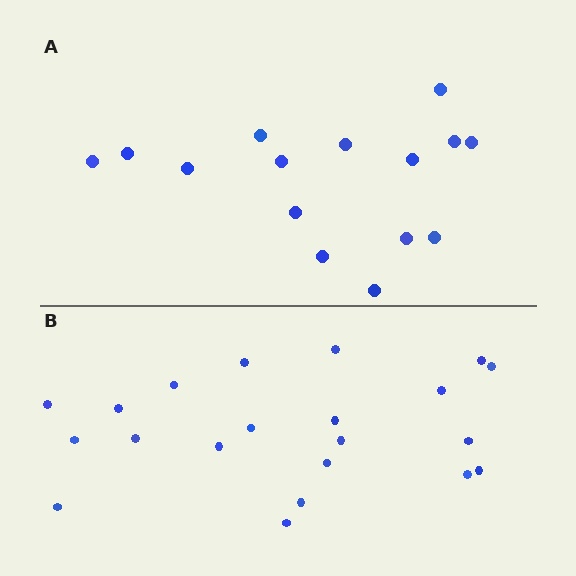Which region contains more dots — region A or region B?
Region B (the bottom region) has more dots.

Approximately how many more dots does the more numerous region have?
Region B has about 6 more dots than region A.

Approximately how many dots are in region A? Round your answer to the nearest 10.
About 20 dots. (The exact count is 15, which rounds to 20.)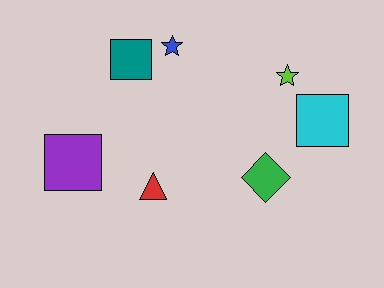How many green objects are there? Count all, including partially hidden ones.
There is 1 green object.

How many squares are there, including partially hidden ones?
There are 3 squares.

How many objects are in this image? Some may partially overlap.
There are 7 objects.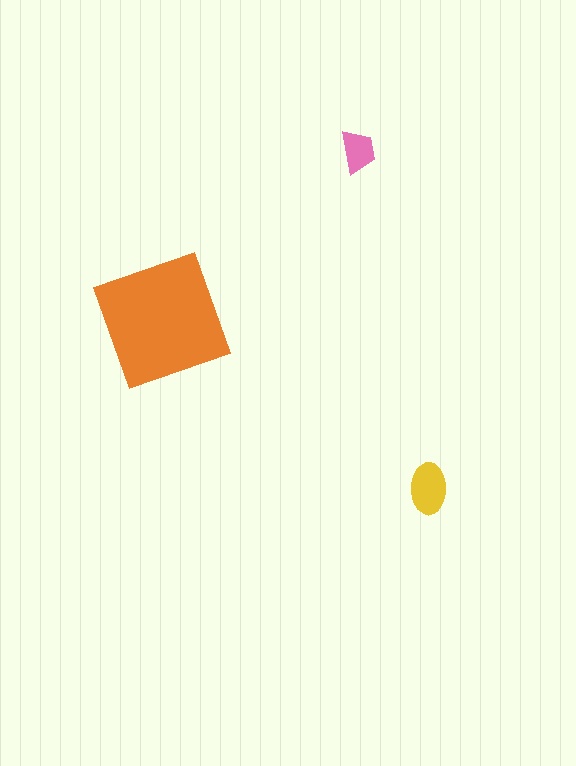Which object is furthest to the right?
The yellow ellipse is rightmost.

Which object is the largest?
The orange square.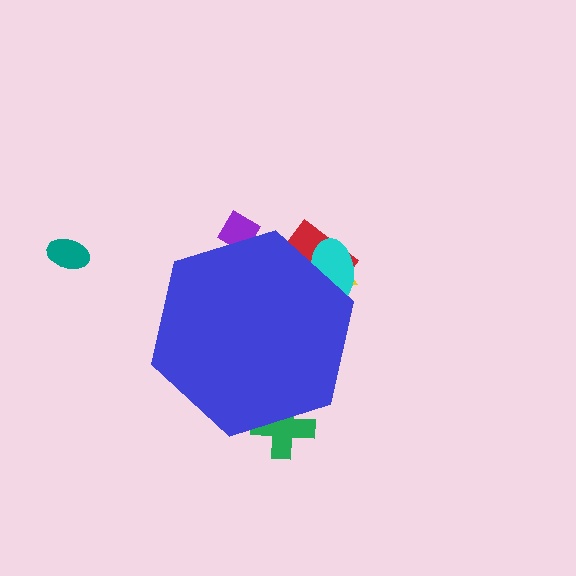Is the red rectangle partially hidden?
Yes, the red rectangle is partially hidden behind the blue hexagon.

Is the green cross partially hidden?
Yes, the green cross is partially hidden behind the blue hexagon.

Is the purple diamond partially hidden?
Yes, the purple diamond is partially hidden behind the blue hexagon.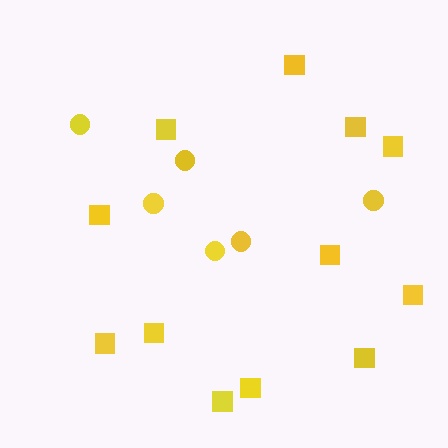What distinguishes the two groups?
There are 2 groups: one group of squares (12) and one group of circles (6).